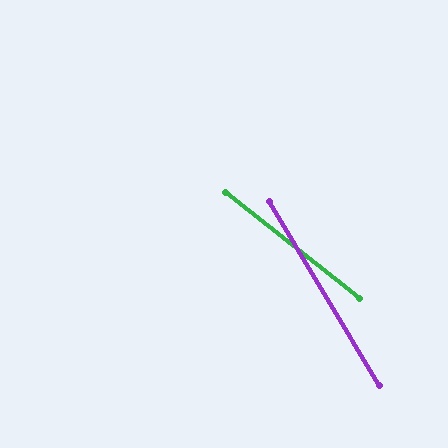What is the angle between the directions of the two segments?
Approximately 21 degrees.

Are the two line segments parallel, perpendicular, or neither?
Neither parallel nor perpendicular — they differ by about 21°.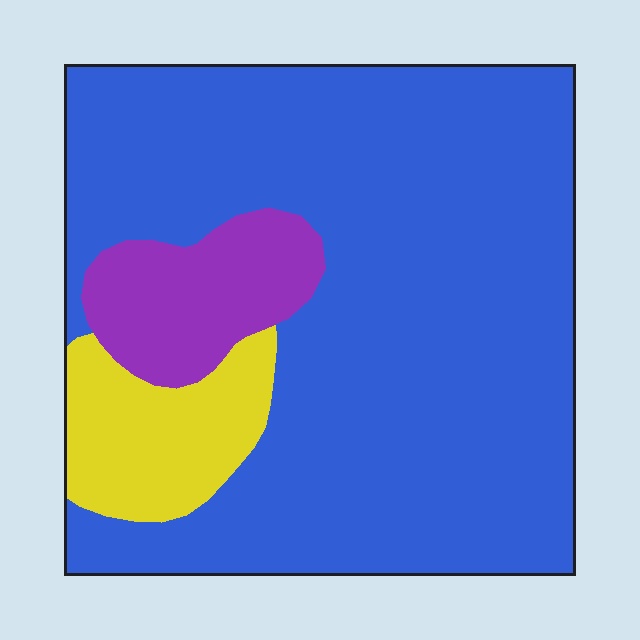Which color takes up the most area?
Blue, at roughly 80%.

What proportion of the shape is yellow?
Yellow takes up about one tenth (1/10) of the shape.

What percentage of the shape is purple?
Purple covers about 10% of the shape.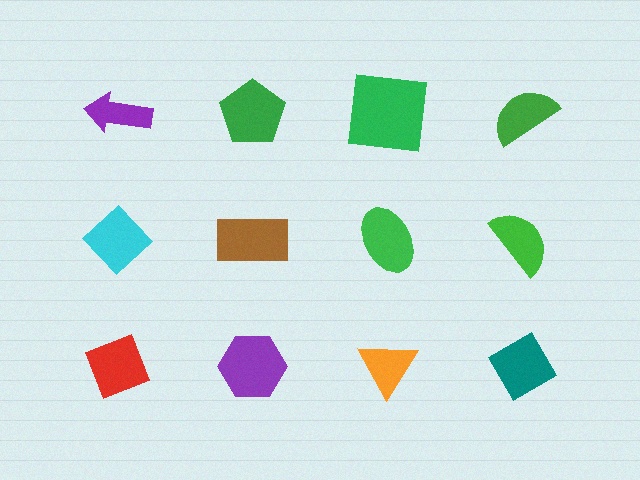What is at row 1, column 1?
A purple arrow.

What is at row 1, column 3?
A green square.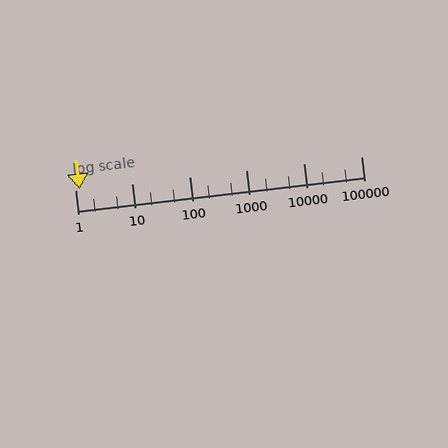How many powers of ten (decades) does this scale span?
The scale spans 5 decades, from 1 to 100000.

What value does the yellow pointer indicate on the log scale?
The pointer indicates approximately 1.2.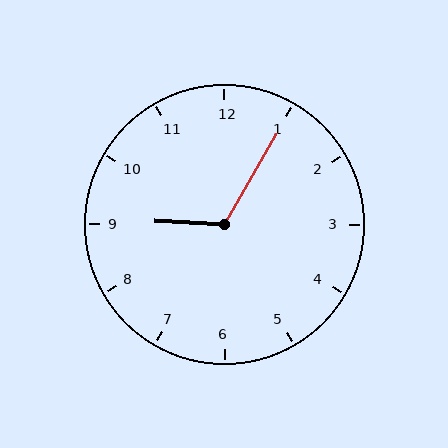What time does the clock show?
9:05.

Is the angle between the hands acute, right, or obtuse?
It is obtuse.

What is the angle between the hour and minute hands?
Approximately 118 degrees.